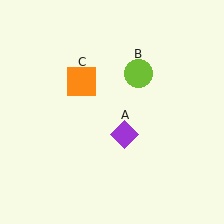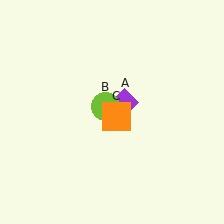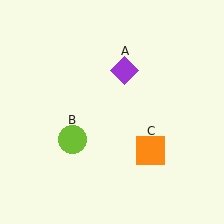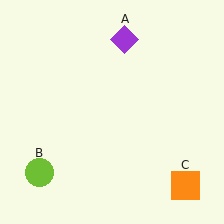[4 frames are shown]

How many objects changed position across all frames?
3 objects changed position: purple diamond (object A), lime circle (object B), orange square (object C).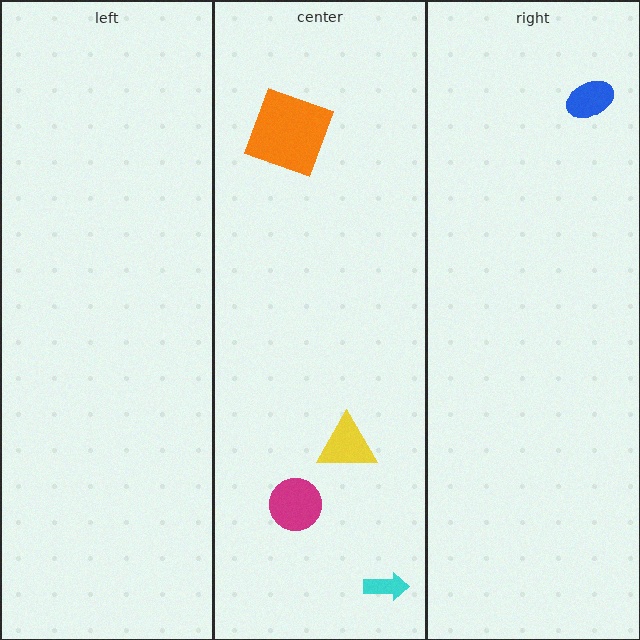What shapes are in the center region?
The orange square, the cyan arrow, the yellow triangle, the magenta circle.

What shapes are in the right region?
The blue ellipse.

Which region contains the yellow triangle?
The center region.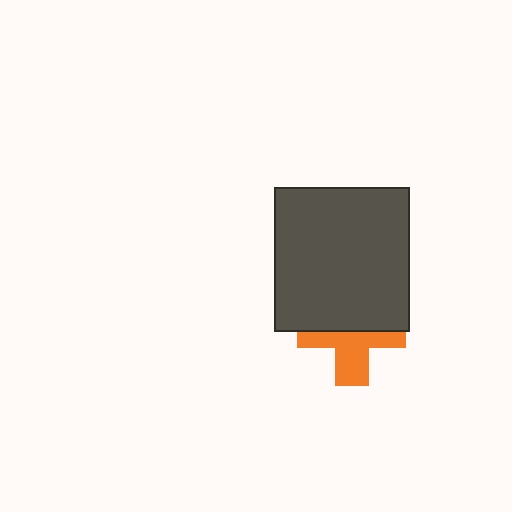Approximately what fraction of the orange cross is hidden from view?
Roughly 51% of the orange cross is hidden behind the dark gray rectangle.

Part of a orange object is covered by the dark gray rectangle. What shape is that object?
It is a cross.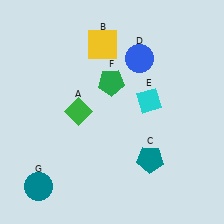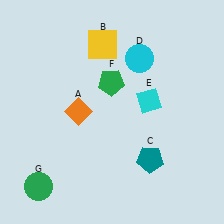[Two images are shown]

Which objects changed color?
A changed from green to orange. D changed from blue to cyan. G changed from teal to green.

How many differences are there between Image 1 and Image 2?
There are 3 differences between the two images.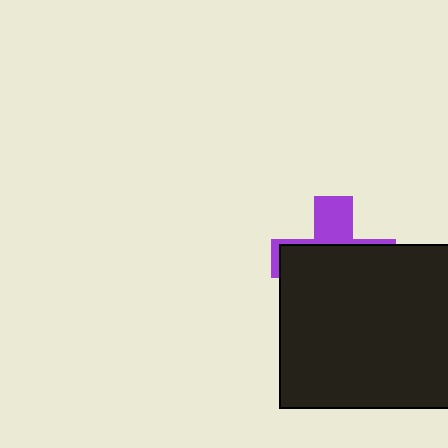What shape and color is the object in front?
The object in front is a black rectangle.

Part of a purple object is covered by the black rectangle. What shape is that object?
It is a cross.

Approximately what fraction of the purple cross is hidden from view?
Roughly 69% of the purple cross is hidden behind the black rectangle.